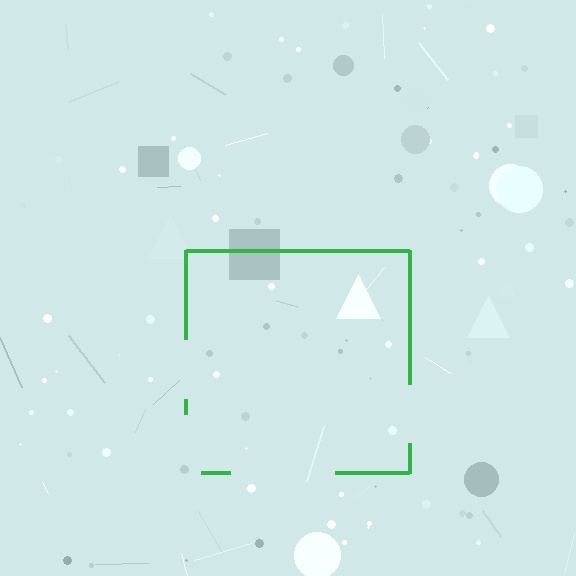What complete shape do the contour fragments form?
The contour fragments form a square.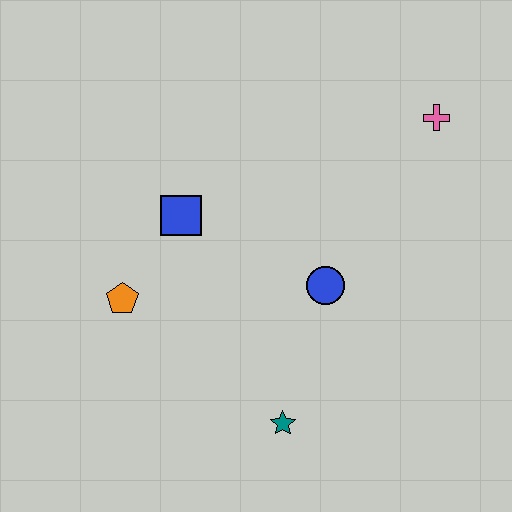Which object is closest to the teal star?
The blue circle is closest to the teal star.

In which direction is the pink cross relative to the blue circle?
The pink cross is above the blue circle.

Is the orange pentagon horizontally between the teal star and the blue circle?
No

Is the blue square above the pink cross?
No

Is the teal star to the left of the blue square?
No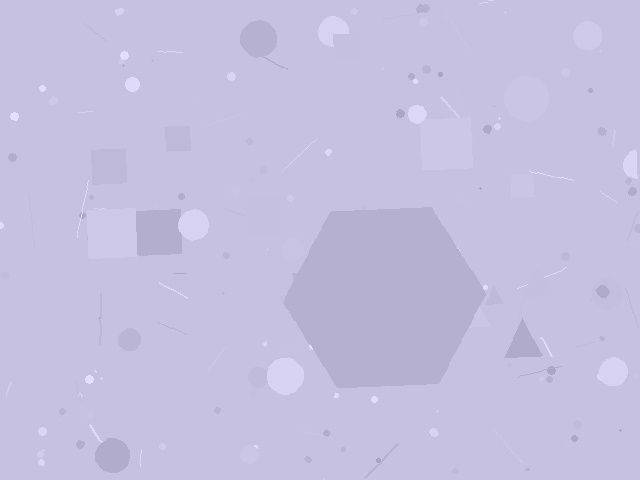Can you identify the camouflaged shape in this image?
The camouflaged shape is a hexagon.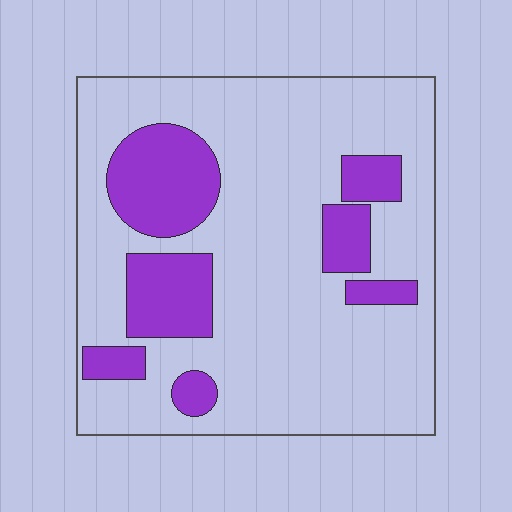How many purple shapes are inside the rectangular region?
7.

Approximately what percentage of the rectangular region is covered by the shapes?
Approximately 25%.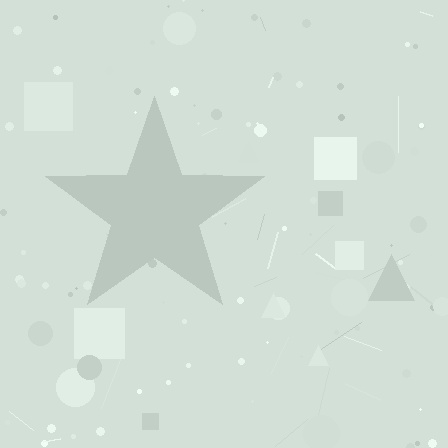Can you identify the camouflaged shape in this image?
The camouflaged shape is a star.